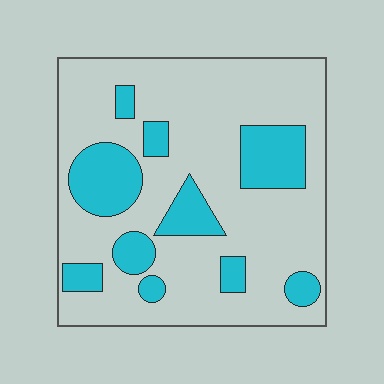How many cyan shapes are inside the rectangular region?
10.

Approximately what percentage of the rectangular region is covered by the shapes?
Approximately 25%.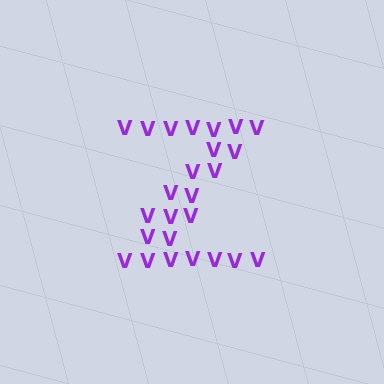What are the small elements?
The small elements are letter V's.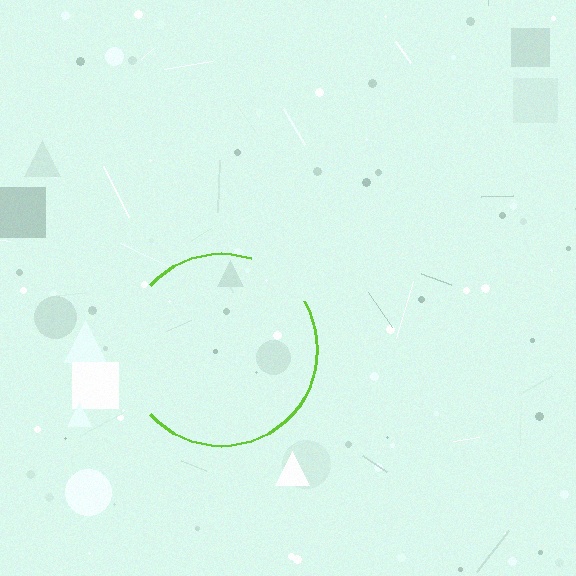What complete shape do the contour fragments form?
The contour fragments form a circle.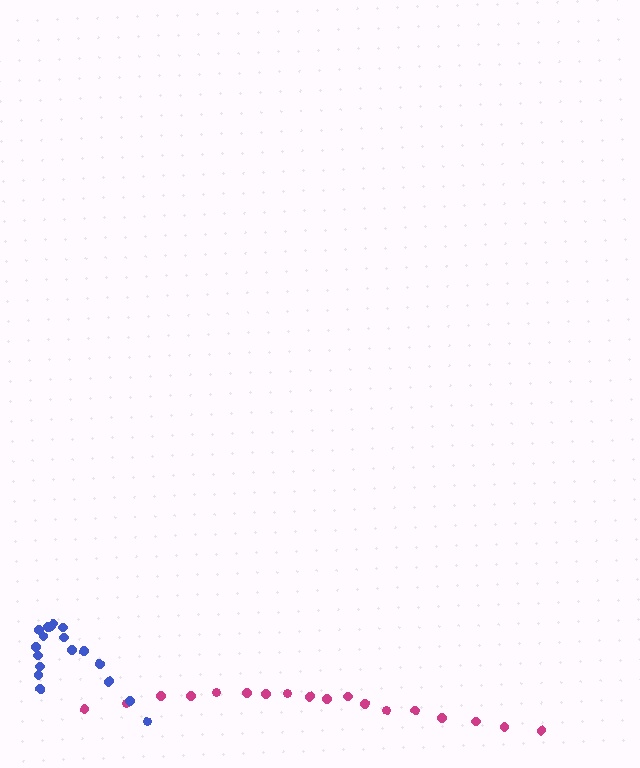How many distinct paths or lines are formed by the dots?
There are 2 distinct paths.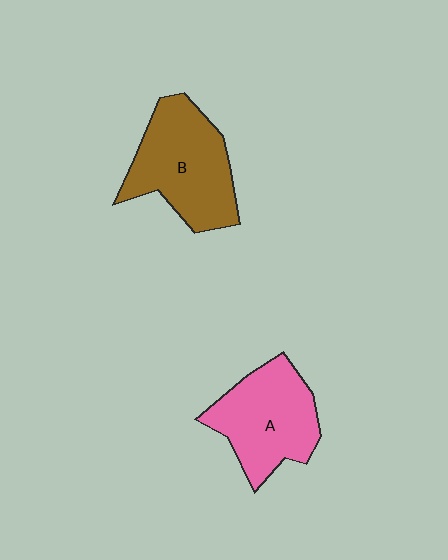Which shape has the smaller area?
Shape A (pink).